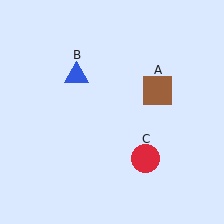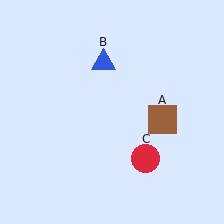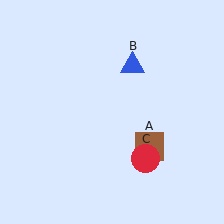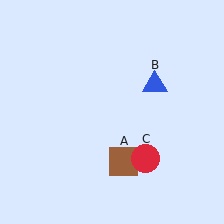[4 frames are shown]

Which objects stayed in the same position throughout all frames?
Red circle (object C) remained stationary.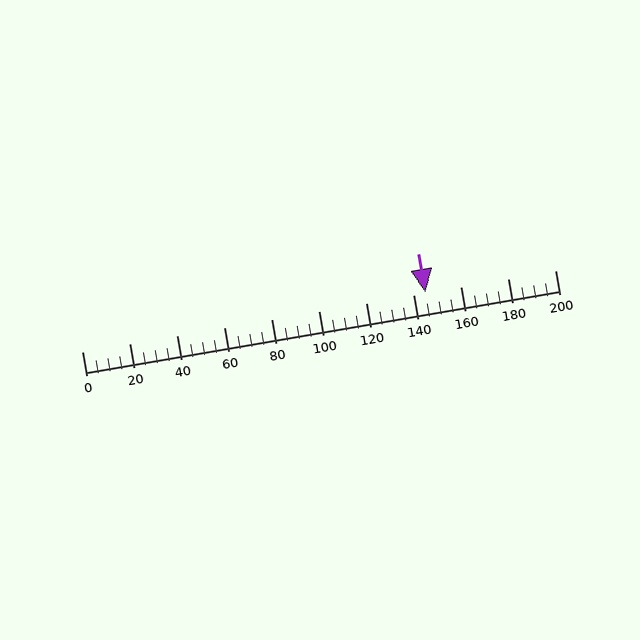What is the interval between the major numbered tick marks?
The major tick marks are spaced 20 units apart.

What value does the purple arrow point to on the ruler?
The purple arrow points to approximately 145.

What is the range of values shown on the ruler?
The ruler shows values from 0 to 200.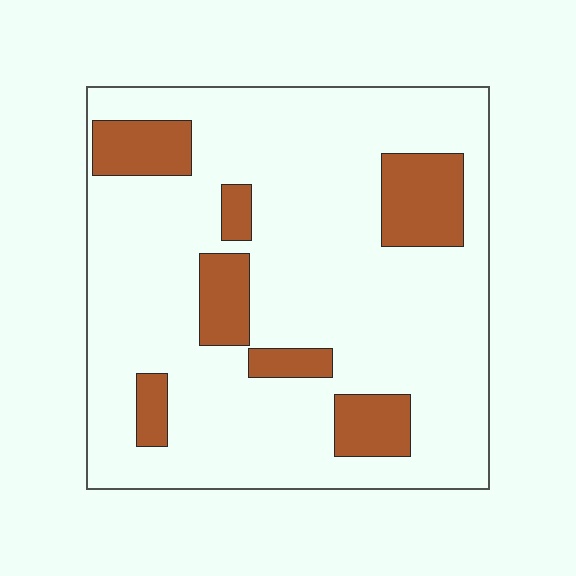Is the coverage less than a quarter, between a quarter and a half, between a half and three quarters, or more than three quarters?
Less than a quarter.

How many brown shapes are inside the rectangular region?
7.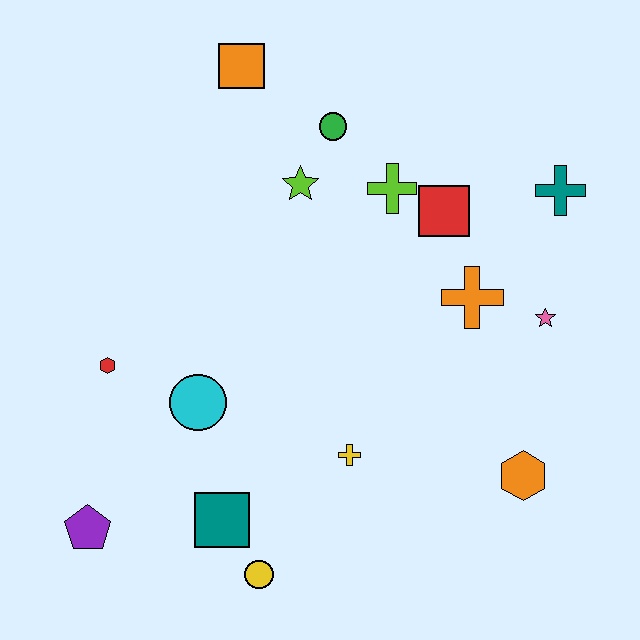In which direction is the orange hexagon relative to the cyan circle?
The orange hexagon is to the right of the cyan circle.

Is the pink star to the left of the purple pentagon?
No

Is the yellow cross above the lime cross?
No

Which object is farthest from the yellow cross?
The orange square is farthest from the yellow cross.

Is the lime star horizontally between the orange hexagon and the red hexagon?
Yes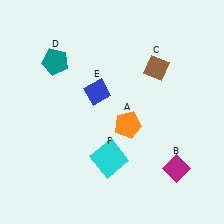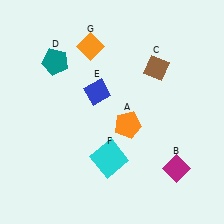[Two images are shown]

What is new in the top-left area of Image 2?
An orange diamond (G) was added in the top-left area of Image 2.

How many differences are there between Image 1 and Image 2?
There is 1 difference between the two images.